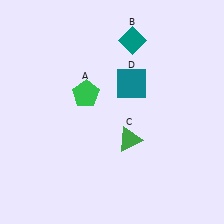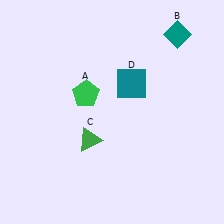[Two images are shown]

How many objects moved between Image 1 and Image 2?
2 objects moved between the two images.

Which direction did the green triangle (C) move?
The green triangle (C) moved left.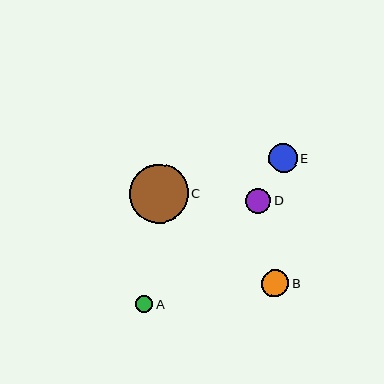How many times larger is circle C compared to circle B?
Circle C is approximately 2.2 times the size of circle B.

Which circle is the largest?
Circle C is the largest with a size of approximately 59 pixels.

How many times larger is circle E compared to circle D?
Circle E is approximately 1.2 times the size of circle D.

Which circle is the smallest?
Circle A is the smallest with a size of approximately 17 pixels.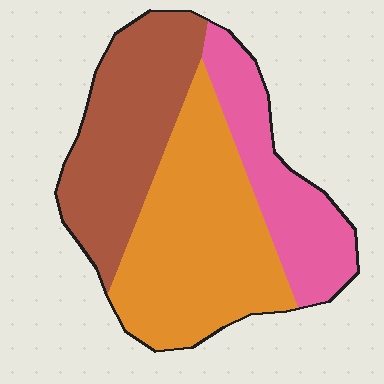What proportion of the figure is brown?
Brown covers around 35% of the figure.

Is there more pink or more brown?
Brown.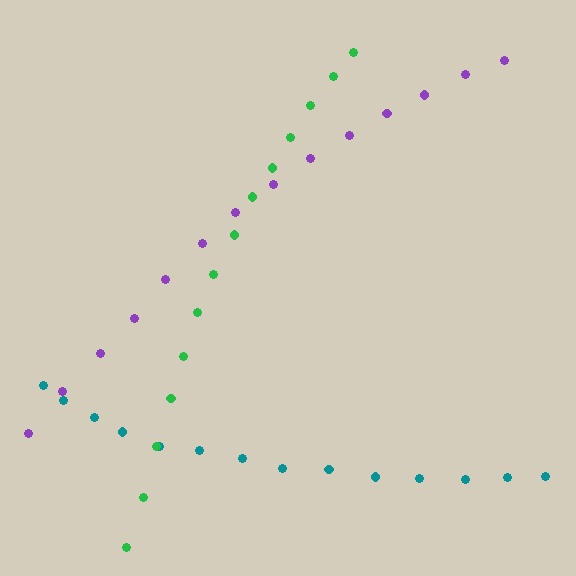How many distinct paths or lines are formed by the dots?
There are 3 distinct paths.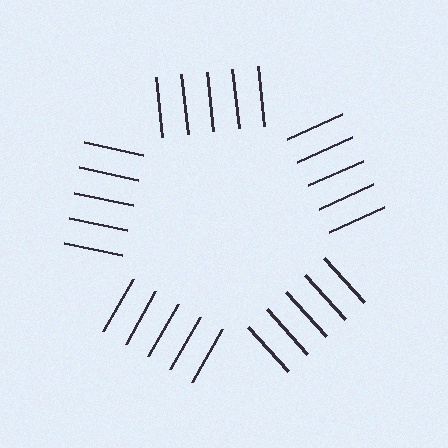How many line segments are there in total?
25 — 5 along each of the 5 edges.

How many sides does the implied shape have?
5 sides — the line-ends trace a pentagon.